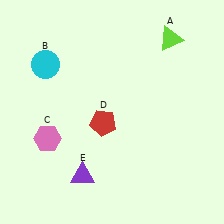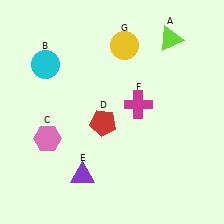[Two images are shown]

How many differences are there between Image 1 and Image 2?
There are 2 differences between the two images.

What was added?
A magenta cross (F), a yellow circle (G) were added in Image 2.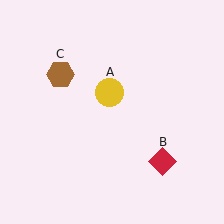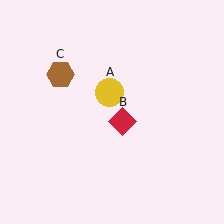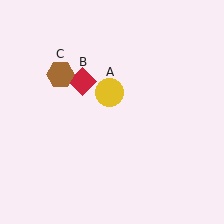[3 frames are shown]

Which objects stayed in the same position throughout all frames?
Yellow circle (object A) and brown hexagon (object C) remained stationary.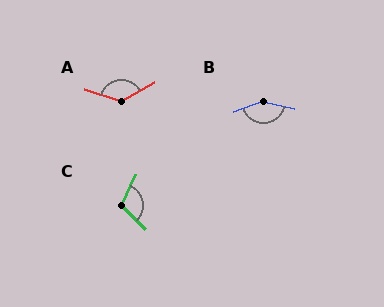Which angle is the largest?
B, at approximately 149 degrees.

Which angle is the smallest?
C, at approximately 109 degrees.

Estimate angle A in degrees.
Approximately 131 degrees.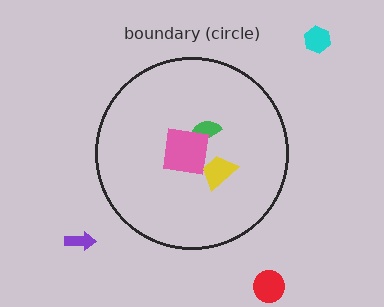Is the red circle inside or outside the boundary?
Outside.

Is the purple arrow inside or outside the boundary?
Outside.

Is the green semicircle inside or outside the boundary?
Inside.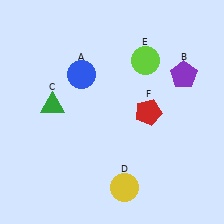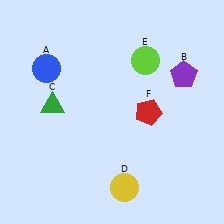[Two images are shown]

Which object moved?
The blue circle (A) moved left.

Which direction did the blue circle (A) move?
The blue circle (A) moved left.